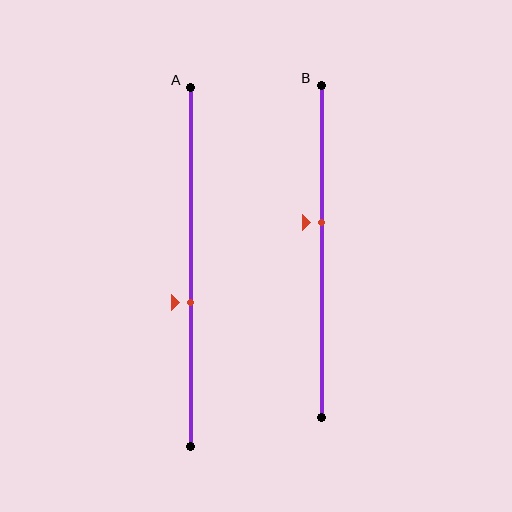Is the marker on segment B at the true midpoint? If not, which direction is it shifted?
No, the marker on segment B is shifted upward by about 9% of the segment length.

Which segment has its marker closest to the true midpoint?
Segment B has its marker closest to the true midpoint.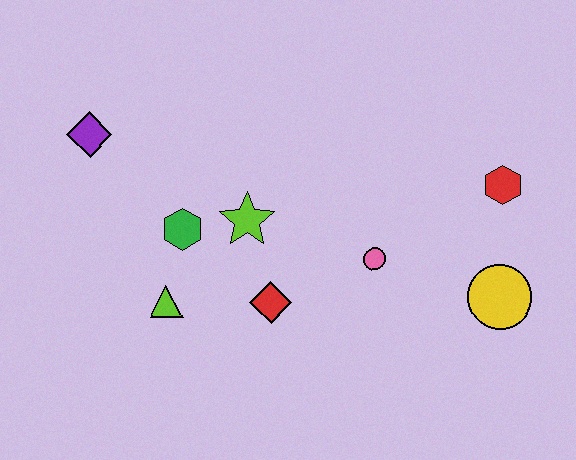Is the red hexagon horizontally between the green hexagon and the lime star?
No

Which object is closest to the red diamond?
The lime star is closest to the red diamond.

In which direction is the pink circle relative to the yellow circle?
The pink circle is to the left of the yellow circle.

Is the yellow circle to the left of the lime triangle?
No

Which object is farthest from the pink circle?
The purple diamond is farthest from the pink circle.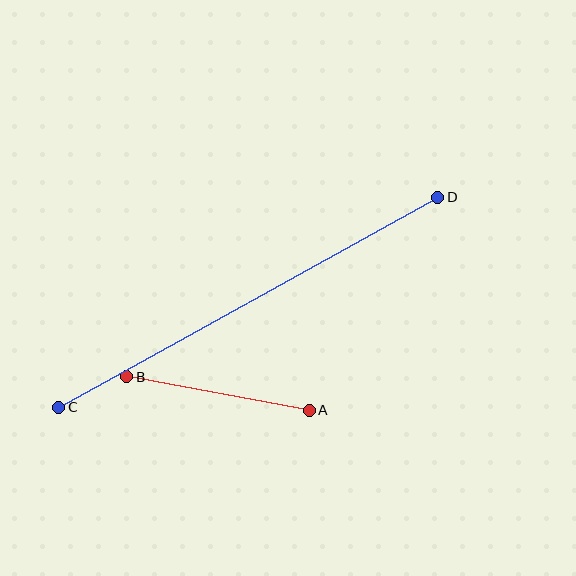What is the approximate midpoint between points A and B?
The midpoint is at approximately (218, 394) pixels.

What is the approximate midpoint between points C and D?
The midpoint is at approximately (248, 302) pixels.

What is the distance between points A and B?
The distance is approximately 185 pixels.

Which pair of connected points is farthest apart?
Points C and D are farthest apart.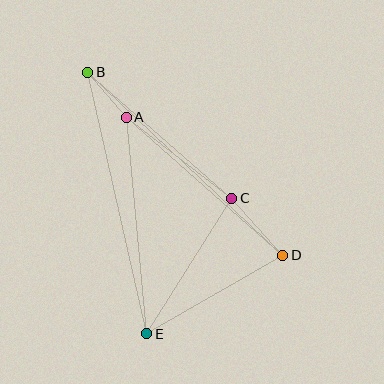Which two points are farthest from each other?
Points B and E are farthest from each other.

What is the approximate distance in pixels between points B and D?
The distance between B and D is approximately 267 pixels.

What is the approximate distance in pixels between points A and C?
The distance between A and C is approximately 133 pixels.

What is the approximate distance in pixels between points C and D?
The distance between C and D is approximately 77 pixels.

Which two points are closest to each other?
Points A and B are closest to each other.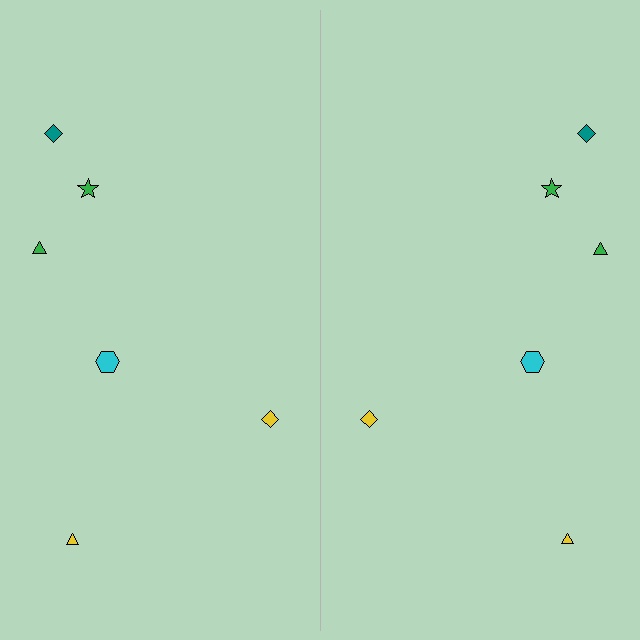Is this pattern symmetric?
Yes, this pattern has bilateral (reflection) symmetry.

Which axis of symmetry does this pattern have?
The pattern has a vertical axis of symmetry running through the center of the image.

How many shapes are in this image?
There are 12 shapes in this image.